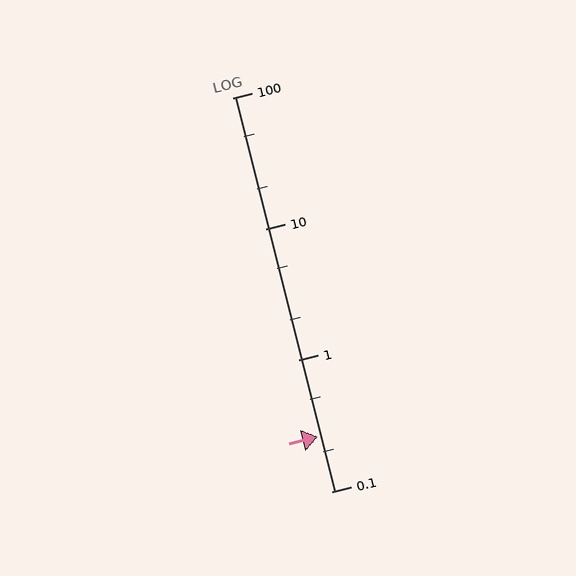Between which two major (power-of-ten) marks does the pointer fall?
The pointer is between 0.1 and 1.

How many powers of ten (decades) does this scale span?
The scale spans 3 decades, from 0.1 to 100.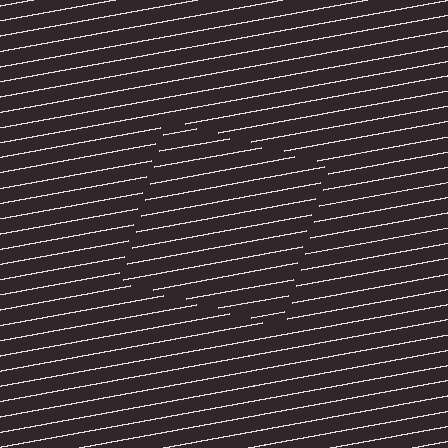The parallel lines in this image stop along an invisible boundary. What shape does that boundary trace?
An illusory square. The interior of the shape contains the same grating, shifted by half a period — the contour is defined by the phase discontinuity where line-ends from the inner and outer gratings abut.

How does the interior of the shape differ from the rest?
The interior of the shape contains the same grating, shifted by half a period — the contour is defined by the phase discontinuity where line-ends from the inner and outer gratings abut.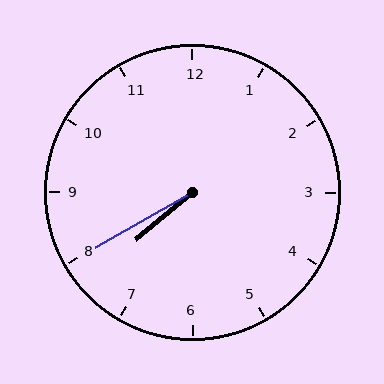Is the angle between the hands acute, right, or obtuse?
It is acute.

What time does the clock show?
7:40.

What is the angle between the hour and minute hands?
Approximately 10 degrees.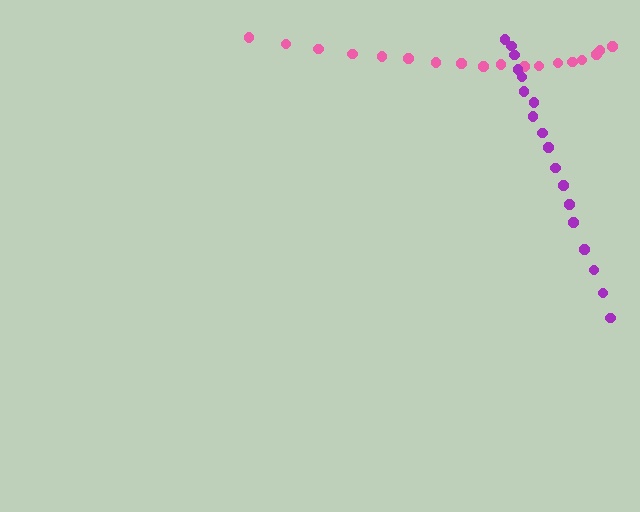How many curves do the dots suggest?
There are 2 distinct paths.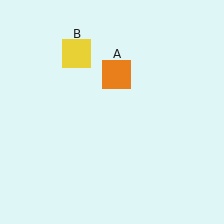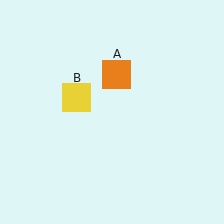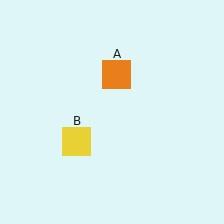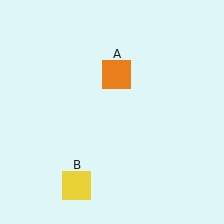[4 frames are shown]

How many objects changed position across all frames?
1 object changed position: yellow square (object B).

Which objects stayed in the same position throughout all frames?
Orange square (object A) remained stationary.